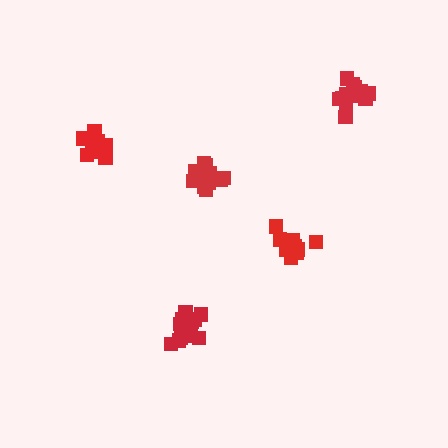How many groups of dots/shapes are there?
There are 5 groups.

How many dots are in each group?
Group 1: 12 dots, Group 2: 11 dots, Group 3: 14 dots, Group 4: 10 dots, Group 5: 11 dots (58 total).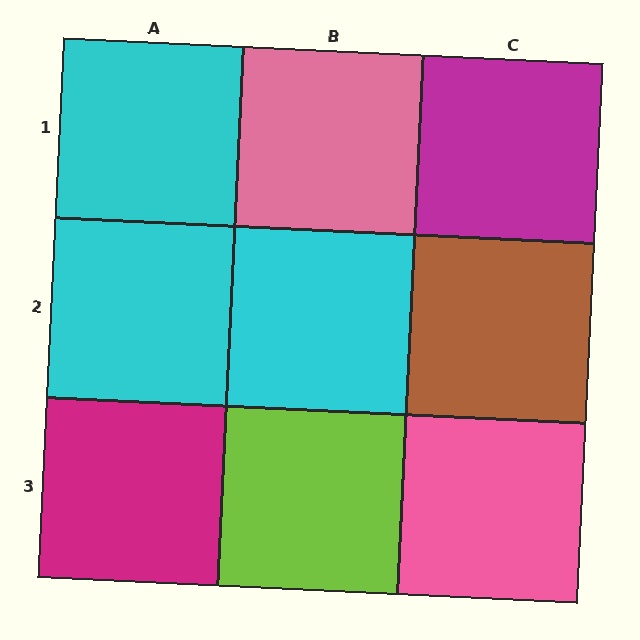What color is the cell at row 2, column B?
Cyan.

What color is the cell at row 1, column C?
Magenta.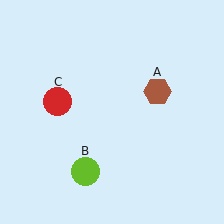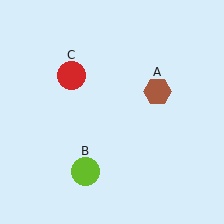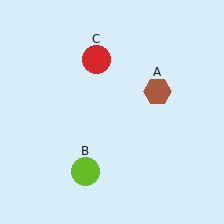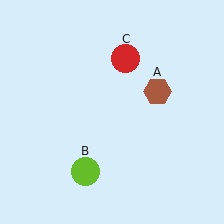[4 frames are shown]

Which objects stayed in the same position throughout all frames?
Brown hexagon (object A) and lime circle (object B) remained stationary.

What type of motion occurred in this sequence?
The red circle (object C) rotated clockwise around the center of the scene.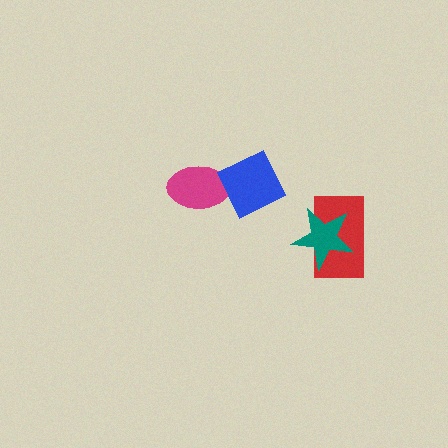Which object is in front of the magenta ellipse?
The blue diamond is in front of the magenta ellipse.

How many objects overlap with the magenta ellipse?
1 object overlaps with the magenta ellipse.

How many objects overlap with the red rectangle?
1 object overlaps with the red rectangle.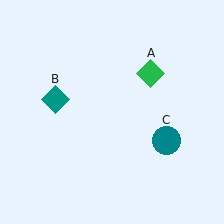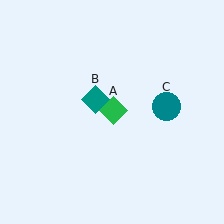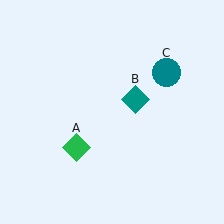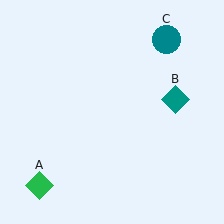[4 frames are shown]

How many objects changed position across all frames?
3 objects changed position: green diamond (object A), teal diamond (object B), teal circle (object C).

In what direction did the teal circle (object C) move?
The teal circle (object C) moved up.